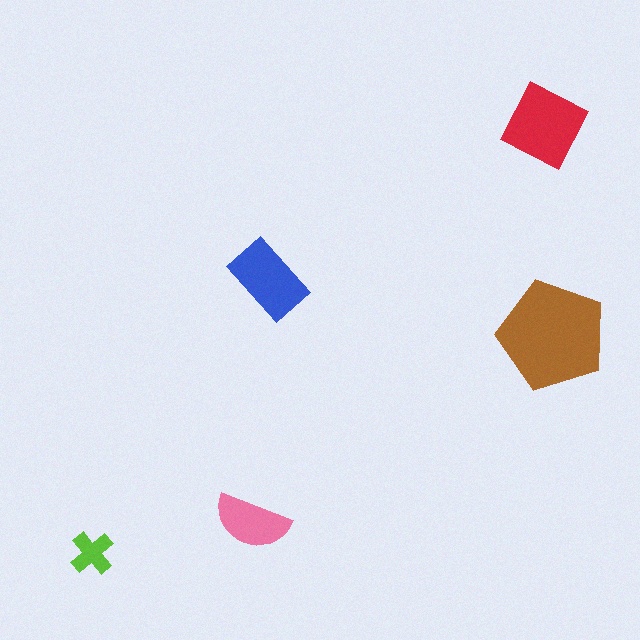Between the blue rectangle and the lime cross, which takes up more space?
The blue rectangle.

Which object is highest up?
The red square is topmost.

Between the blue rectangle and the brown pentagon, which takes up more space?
The brown pentagon.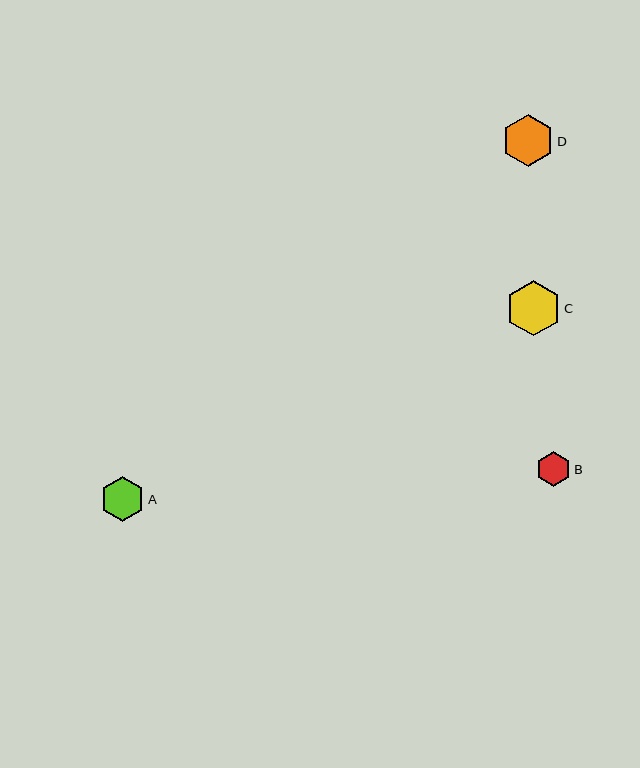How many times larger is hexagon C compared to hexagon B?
Hexagon C is approximately 1.6 times the size of hexagon B.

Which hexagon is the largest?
Hexagon C is the largest with a size of approximately 55 pixels.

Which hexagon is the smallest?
Hexagon B is the smallest with a size of approximately 35 pixels.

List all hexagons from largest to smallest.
From largest to smallest: C, D, A, B.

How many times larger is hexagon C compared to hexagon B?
Hexagon C is approximately 1.6 times the size of hexagon B.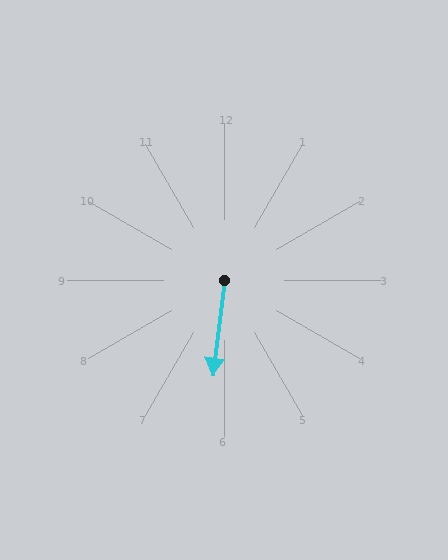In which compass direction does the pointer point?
South.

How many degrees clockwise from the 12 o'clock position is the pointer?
Approximately 187 degrees.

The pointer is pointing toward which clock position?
Roughly 6 o'clock.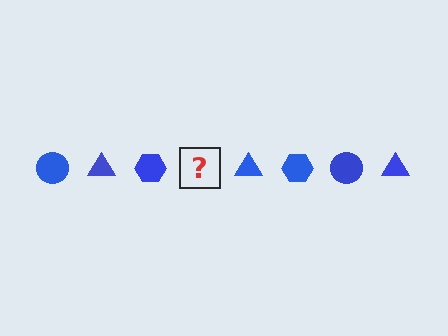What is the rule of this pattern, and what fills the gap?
The rule is that the pattern cycles through circle, triangle, hexagon shapes in blue. The gap should be filled with a blue circle.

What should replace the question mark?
The question mark should be replaced with a blue circle.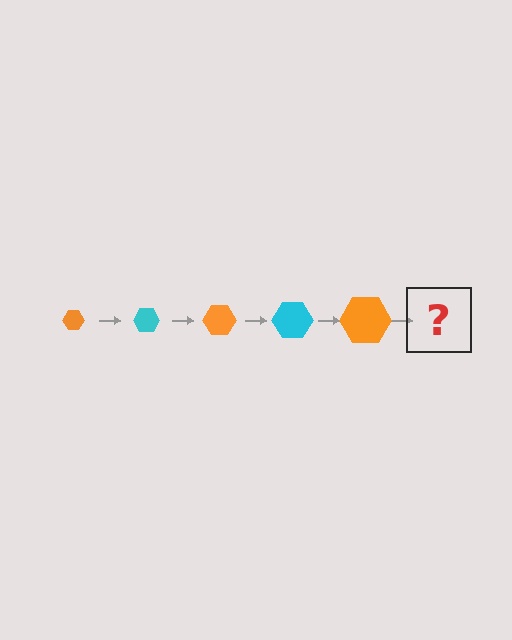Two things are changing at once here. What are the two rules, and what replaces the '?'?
The two rules are that the hexagon grows larger each step and the color cycles through orange and cyan. The '?' should be a cyan hexagon, larger than the previous one.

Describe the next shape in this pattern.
It should be a cyan hexagon, larger than the previous one.